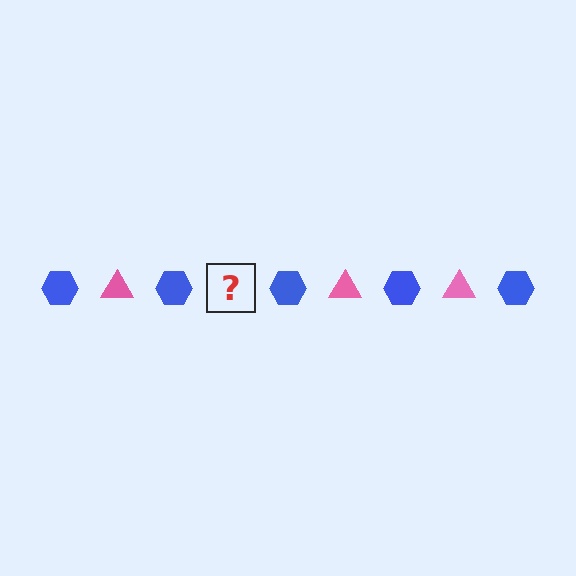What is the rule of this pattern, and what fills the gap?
The rule is that the pattern alternates between blue hexagon and pink triangle. The gap should be filled with a pink triangle.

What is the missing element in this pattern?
The missing element is a pink triangle.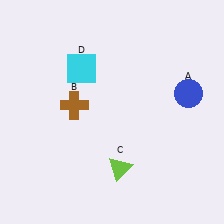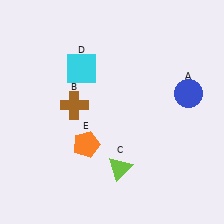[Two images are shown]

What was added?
An orange pentagon (E) was added in Image 2.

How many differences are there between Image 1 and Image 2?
There is 1 difference between the two images.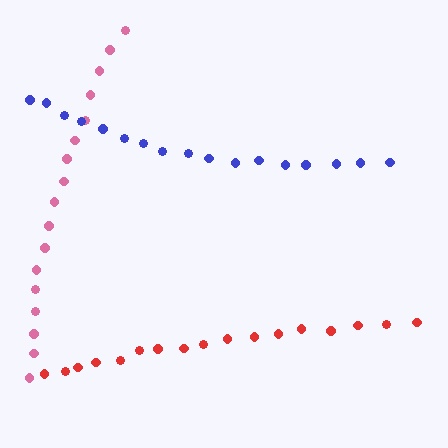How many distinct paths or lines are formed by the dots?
There are 3 distinct paths.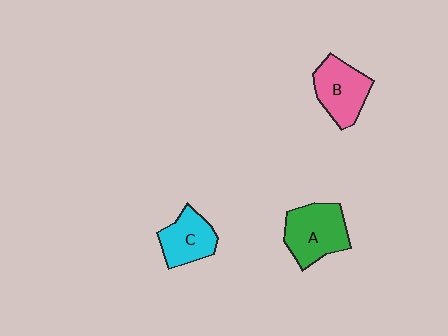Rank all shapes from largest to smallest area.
From largest to smallest: A (green), B (pink), C (cyan).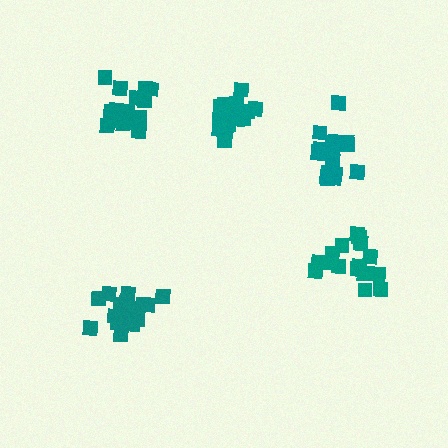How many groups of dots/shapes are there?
There are 5 groups.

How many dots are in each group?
Group 1: 17 dots, Group 2: 18 dots, Group 3: 17 dots, Group 4: 16 dots, Group 5: 17 dots (85 total).